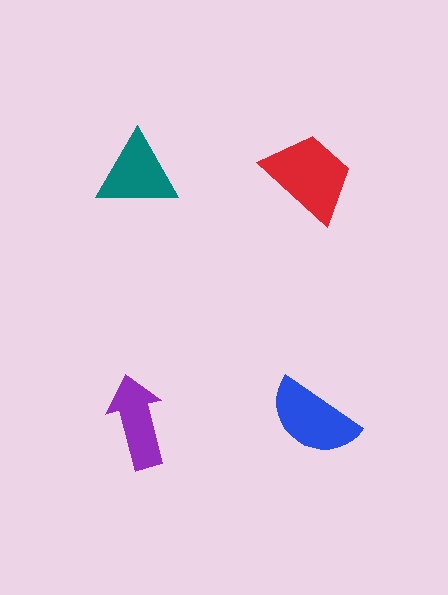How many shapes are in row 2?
2 shapes.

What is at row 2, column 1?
A purple arrow.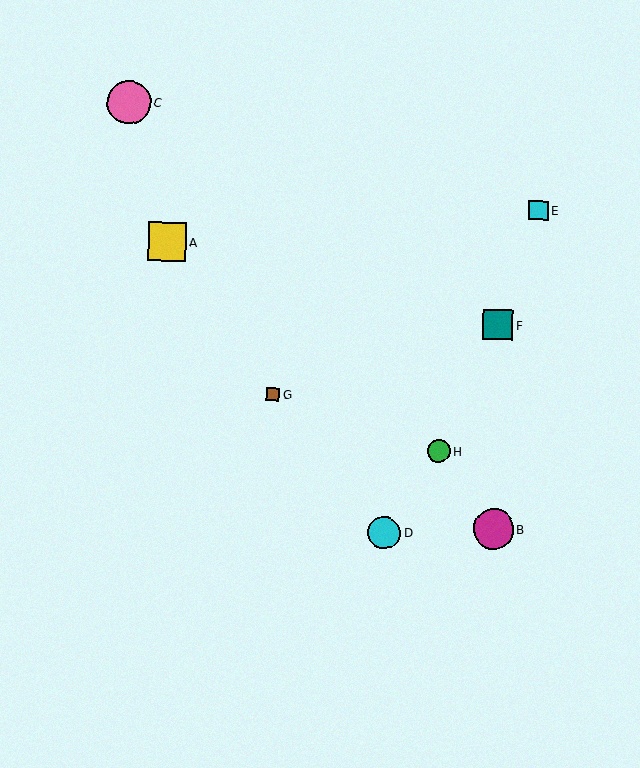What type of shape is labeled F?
Shape F is a teal square.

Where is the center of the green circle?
The center of the green circle is at (439, 451).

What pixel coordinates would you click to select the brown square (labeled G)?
Click at (273, 395) to select the brown square G.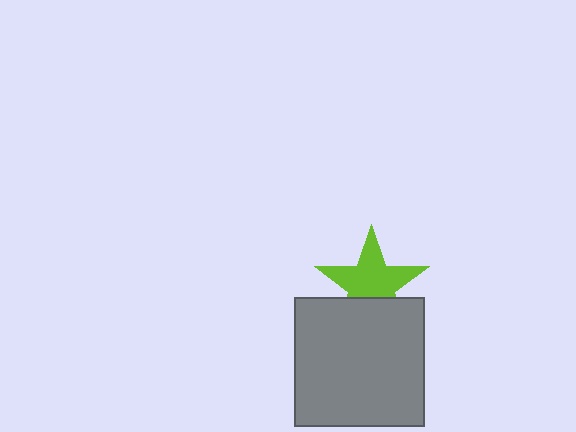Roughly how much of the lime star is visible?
Most of it is visible (roughly 69%).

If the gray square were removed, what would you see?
You would see the complete lime star.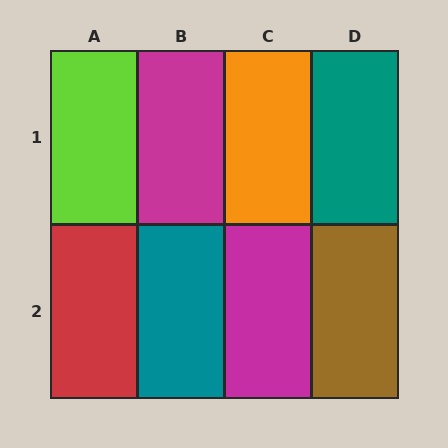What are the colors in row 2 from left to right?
Red, teal, magenta, brown.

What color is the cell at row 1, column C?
Orange.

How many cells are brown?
1 cell is brown.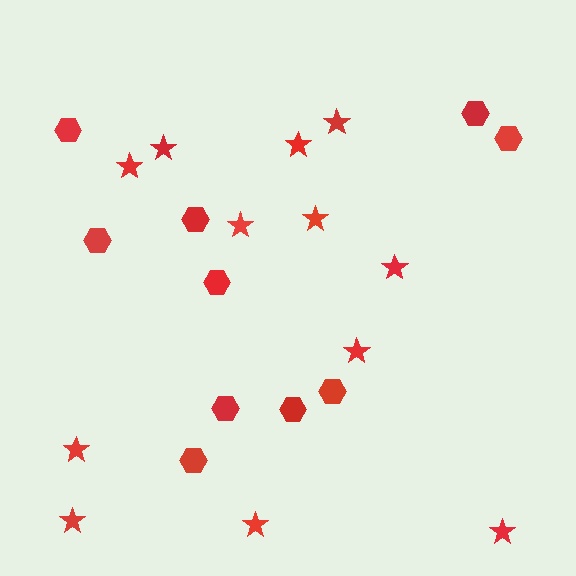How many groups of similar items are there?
There are 2 groups: one group of hexagons (10) and one group of stars (12).